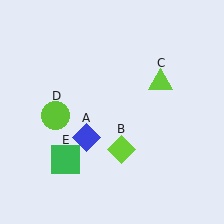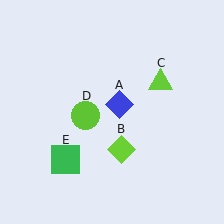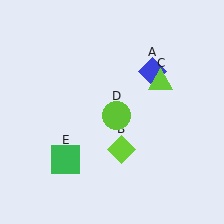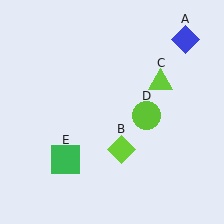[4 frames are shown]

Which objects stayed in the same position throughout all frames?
Lime diamond (object B) and lime triangle (object C) and green square (object E) remained stationary.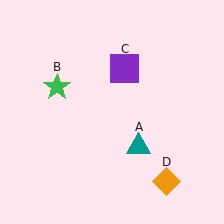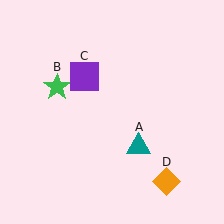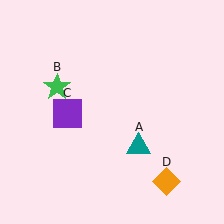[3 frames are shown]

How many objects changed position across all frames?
1 object changed position: purple square (object C).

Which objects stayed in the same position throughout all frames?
Teal triangle (object A) and green star (object B) and orange diamond (object D) remained stationary.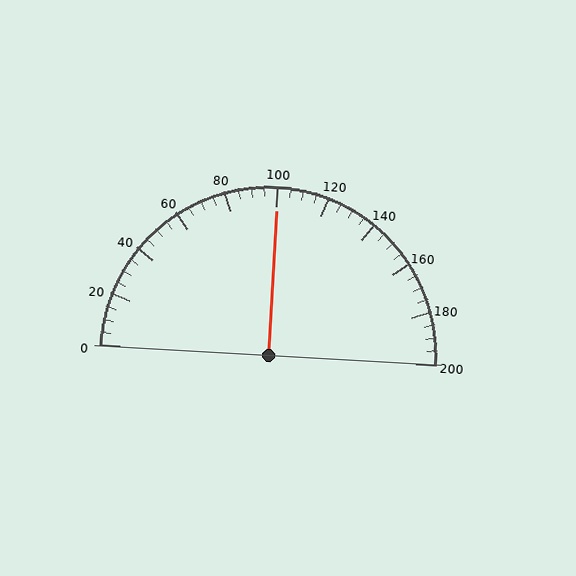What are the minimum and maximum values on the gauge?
The gauge ranges from 0 to 200.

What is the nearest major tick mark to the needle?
The nearest major tick mark is 100.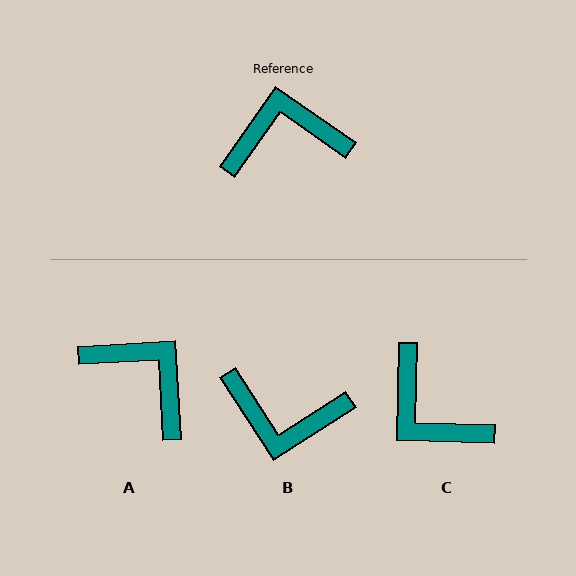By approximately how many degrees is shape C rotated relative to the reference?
Approximately 124 degrees counter-clockwise.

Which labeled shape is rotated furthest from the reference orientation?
B, about 158 degrees away.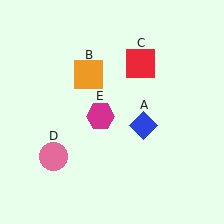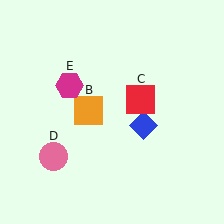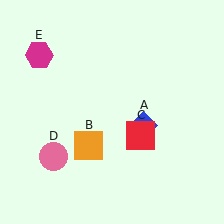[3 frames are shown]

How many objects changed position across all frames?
3 objects changed position: orange square (object B), red square (object C), magenta hexagon (object E).